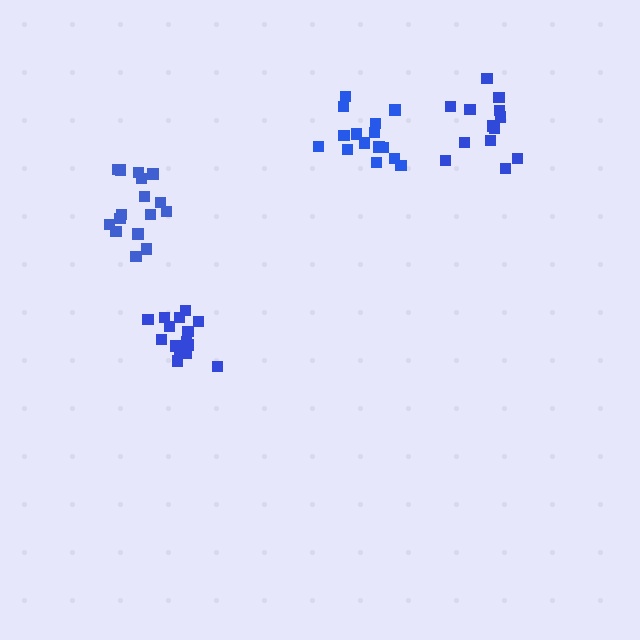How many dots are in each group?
Group 1: 13 dots, Group 2: 15 dots, Group 3: 16 dots, Group 4: 15 dots (59 total).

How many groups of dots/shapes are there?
There are 4 groups.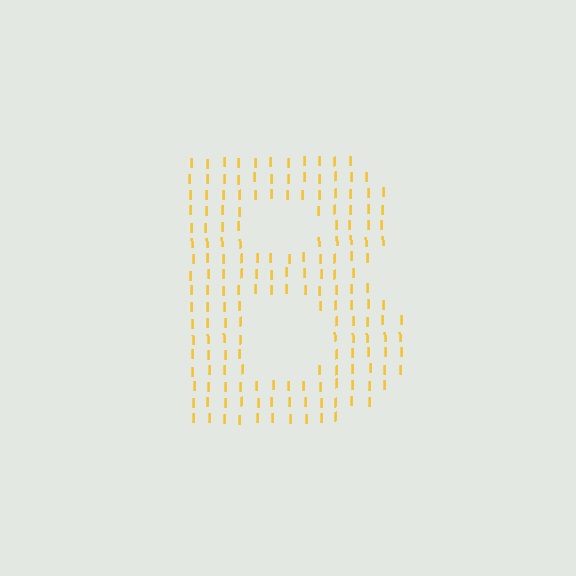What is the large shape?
The large shape is the letter B.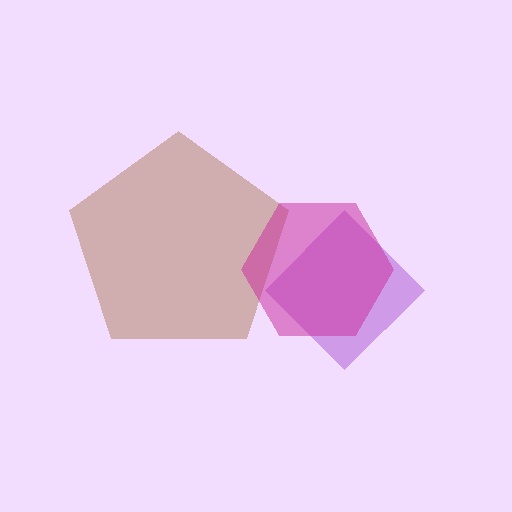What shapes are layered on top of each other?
The layered shapes are: a brown pentagon, a purple diamond, a magenta hexagon.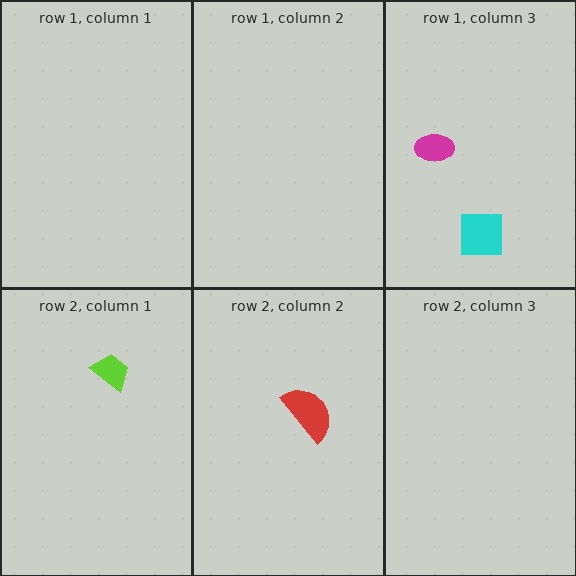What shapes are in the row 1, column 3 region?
The cyan square, the magenta ellipse.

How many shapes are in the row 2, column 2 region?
1.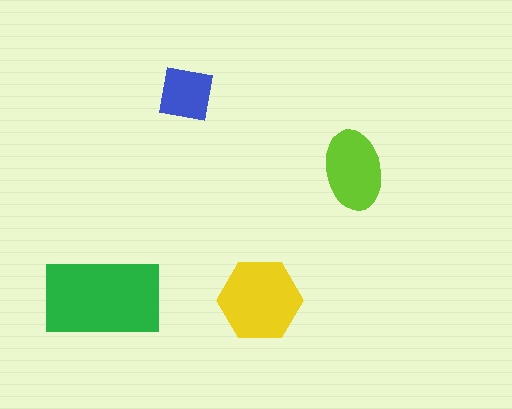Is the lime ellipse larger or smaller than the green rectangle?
Smaller.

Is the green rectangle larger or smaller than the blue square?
Larger.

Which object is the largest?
The green rectangle.